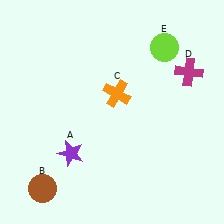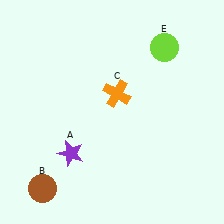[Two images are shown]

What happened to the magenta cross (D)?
The magenta cross (D) was removed in Image 2. It was in the top-right area of Image 1.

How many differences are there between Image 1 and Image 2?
There is 1 difference between the two images.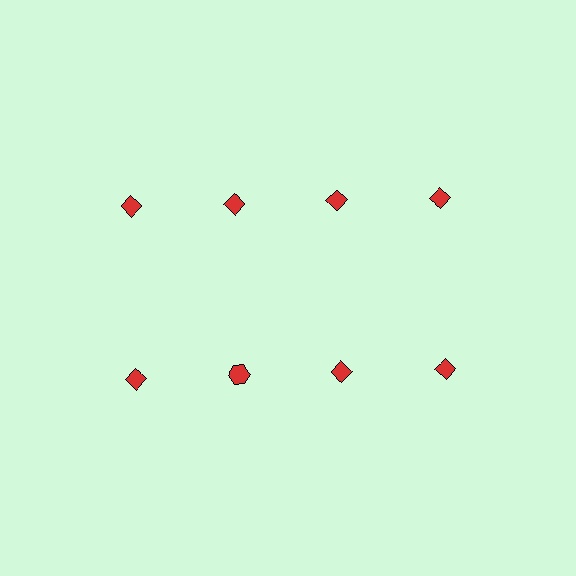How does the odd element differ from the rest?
It has a different shape: hexagon instead of diamond.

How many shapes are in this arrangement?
There are 8 shapes arranged in a grid pattern.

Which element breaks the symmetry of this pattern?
The red hexagon in the second row, second from left column breaks the symmetry. All other shapes are red diamonds.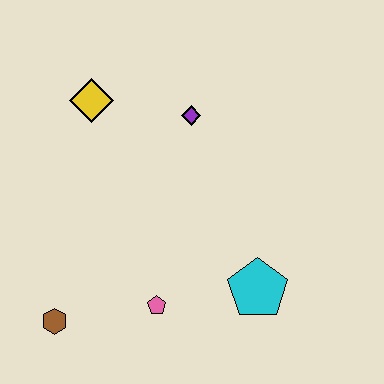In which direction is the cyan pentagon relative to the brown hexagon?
The cyan pentagon is to the right of the brown hexagon.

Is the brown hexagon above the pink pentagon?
No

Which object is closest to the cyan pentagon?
The pink pentagon is closest to the cyan pentagon.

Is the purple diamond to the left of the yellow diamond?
No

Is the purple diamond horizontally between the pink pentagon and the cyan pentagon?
Yes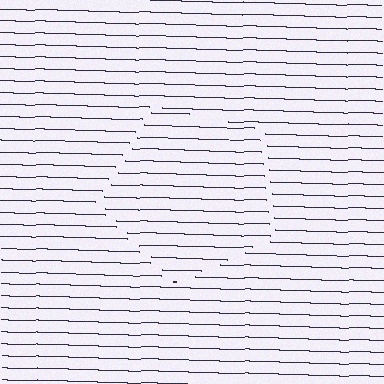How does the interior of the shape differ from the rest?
The interior of the shape contains the same grating, shifted by half a period — the contour is defined by the phase discontinuity where line-ends from the inner and outer gratings abut.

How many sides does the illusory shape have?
5 sides — the line-ends trace a pentagon.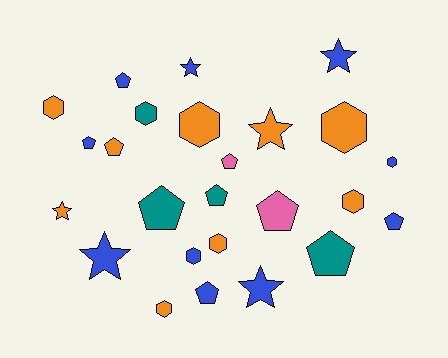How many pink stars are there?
There are no pink stars.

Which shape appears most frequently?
Pentagon, with 10 objects.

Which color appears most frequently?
Blue, with 10 objects.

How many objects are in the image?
There are 25 objects.